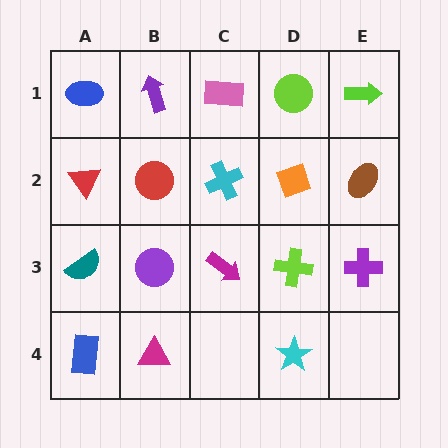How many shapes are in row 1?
5 shapes.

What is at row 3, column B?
A purple circle.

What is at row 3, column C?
A magenta arrow.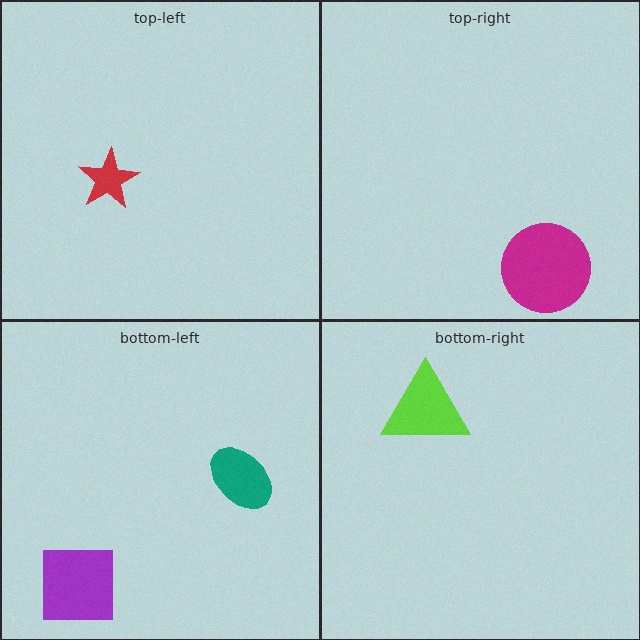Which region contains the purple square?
The bottom-left region.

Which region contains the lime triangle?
The bottom-right region.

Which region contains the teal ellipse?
The bottom-left region.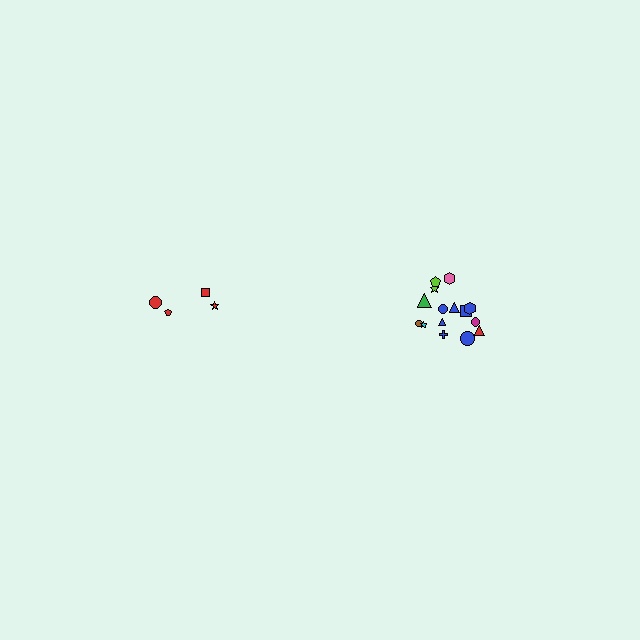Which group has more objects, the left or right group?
The right group.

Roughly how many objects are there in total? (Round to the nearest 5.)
Roughly 20 objects in total.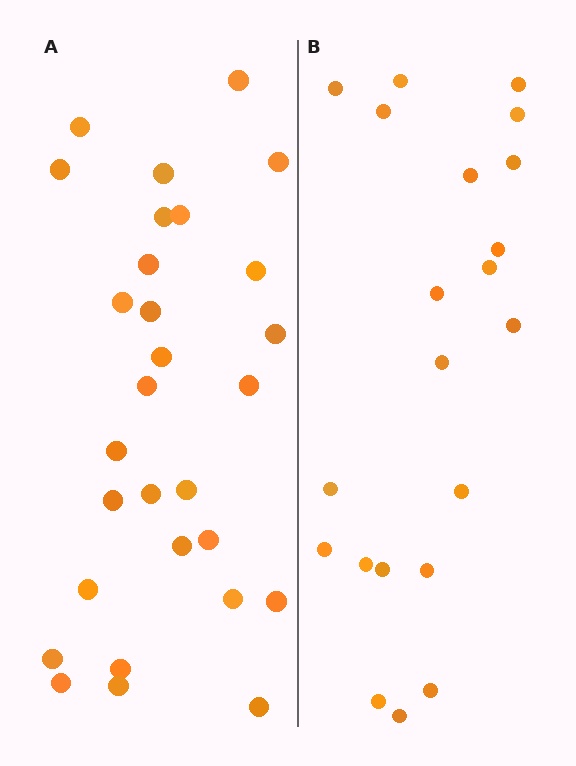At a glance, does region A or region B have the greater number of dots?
Region A (the left region) has more dots.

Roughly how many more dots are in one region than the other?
Region A has roughly 8 or so more dots than region B.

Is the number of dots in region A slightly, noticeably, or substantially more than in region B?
Region A has noticeably more, but not dramatically so. The ratio is roughly 1.4 to 1.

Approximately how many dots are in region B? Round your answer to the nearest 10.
About 20 dots. (The exact count is 21, which rounds to 20.)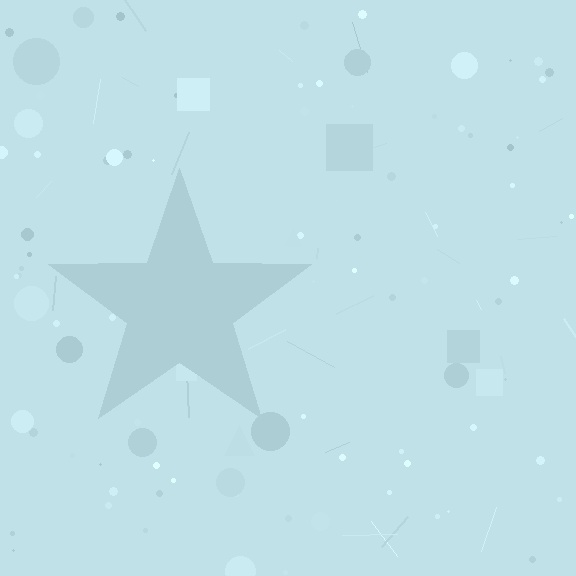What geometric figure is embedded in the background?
A star is embedded in the background.